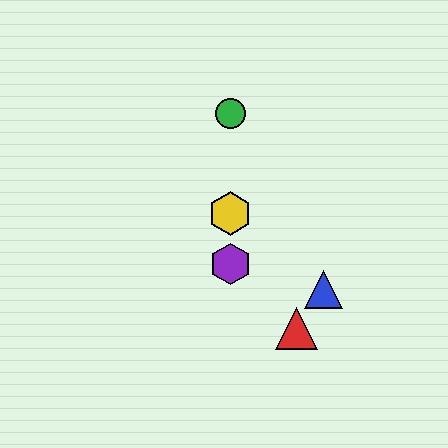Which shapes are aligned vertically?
The green circle, the yellow hexagon, the purple hexagon are aligned vertically.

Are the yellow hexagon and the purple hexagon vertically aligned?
Yes, both are at x≈230.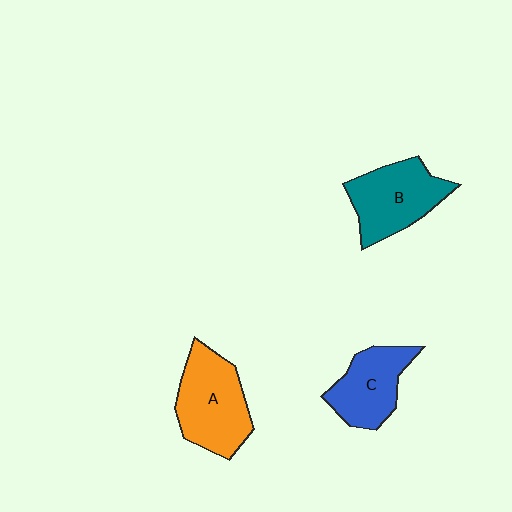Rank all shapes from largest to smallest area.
From largest to smallest: A (orange), B (teal), C (blue).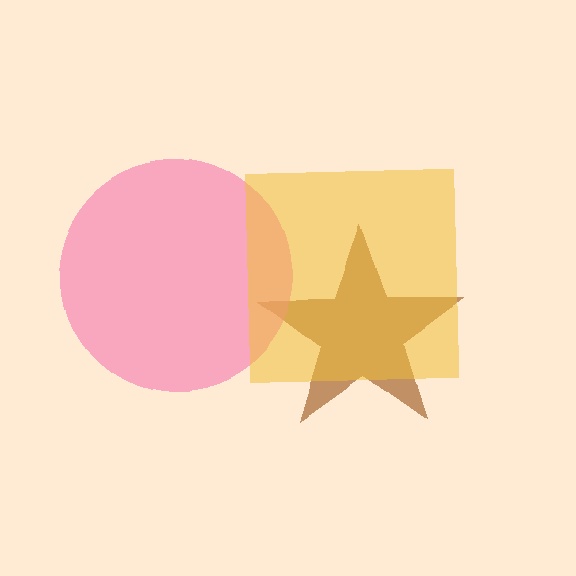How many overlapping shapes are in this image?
There are 3 overlapping shapes in the image.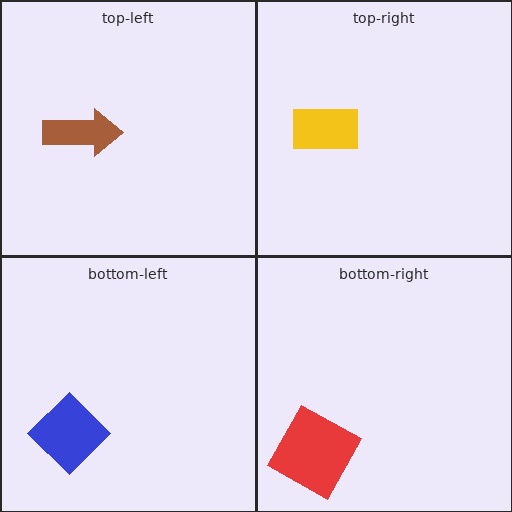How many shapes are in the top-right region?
1.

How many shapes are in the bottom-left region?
1.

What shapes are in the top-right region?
The yellow rectangle.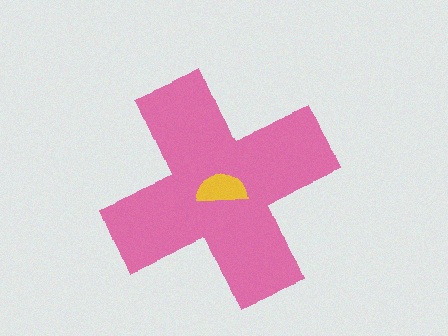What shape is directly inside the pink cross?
The yellow semicircle.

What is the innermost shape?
The yellow semicircle.